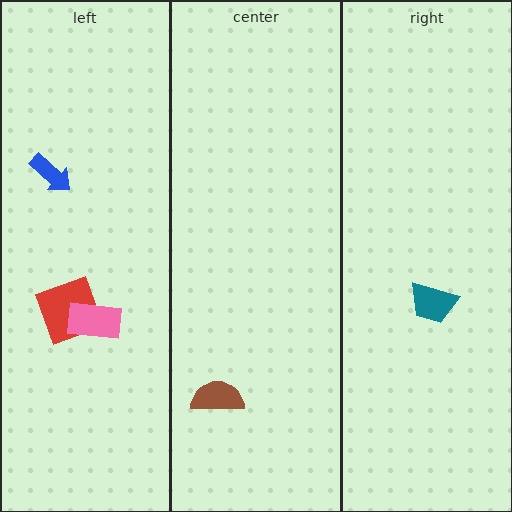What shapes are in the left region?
The red square, the blue arrow, the pink rectangle.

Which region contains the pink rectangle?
The left region.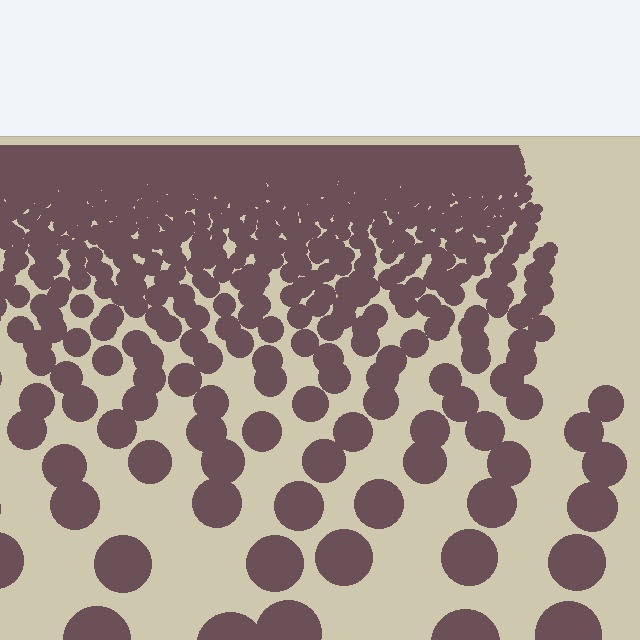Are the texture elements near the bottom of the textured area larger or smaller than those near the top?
Larger. Near the bottom, elements are closer to the viewer and appear at a bigger on-screen size.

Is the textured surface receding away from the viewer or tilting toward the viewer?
The surface is receding away from the viewer. Texture elements get smaller and denser toward the top.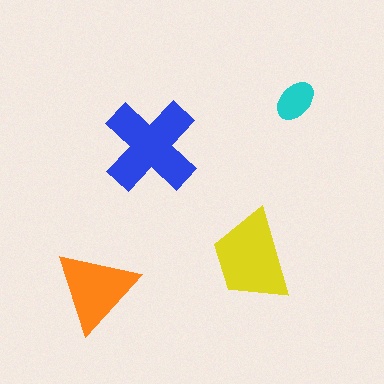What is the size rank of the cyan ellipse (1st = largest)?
4th.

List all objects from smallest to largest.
The cyan ellipse, the orange triangle, the yellow trapezoid, the blue cross.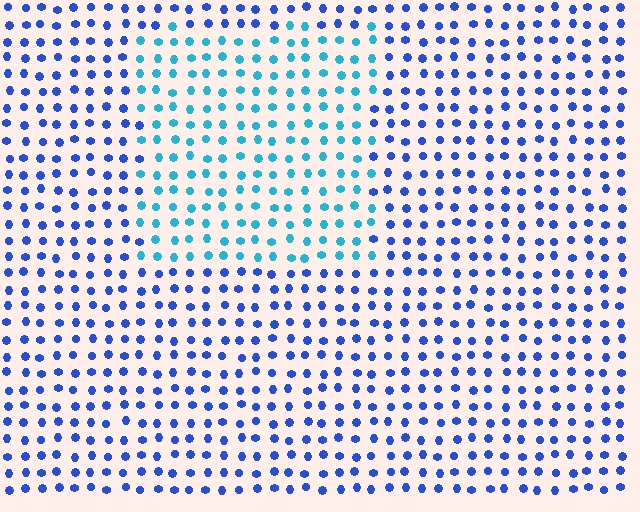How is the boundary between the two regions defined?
The boundary is defined purely by a slight shift in hue (about 36 degrees). Spacing, size, and orientation are identical on both sides.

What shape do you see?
I see a rectangle.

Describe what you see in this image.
The image is filled with small blue elements in a uniform arrangement. A rectangle-shaped region is visible where the elements are tinted to a slightly different hue, forming a subtle color boundary.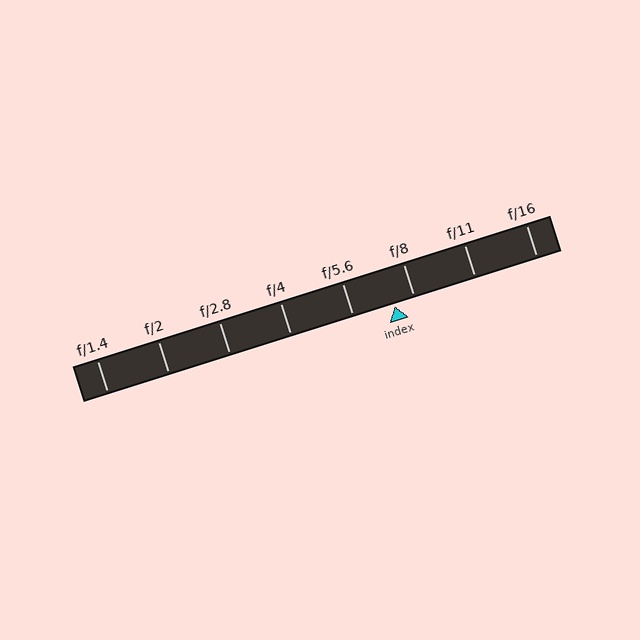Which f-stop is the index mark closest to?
The index mark is closest to f/8.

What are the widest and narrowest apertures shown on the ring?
The widest aperture shown is f/1.4 and the narrowest is f/16.